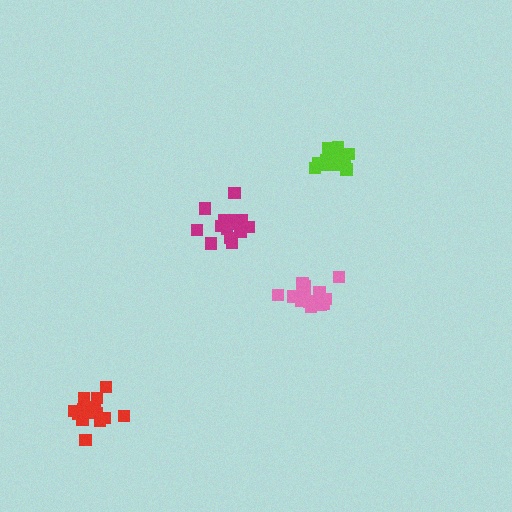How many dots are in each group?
Group 1: 16 dots, Group 2: 16 dots, Group 3: 15 dots, Group 4: 15 dots (62 total).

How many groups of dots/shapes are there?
There are 4 groups.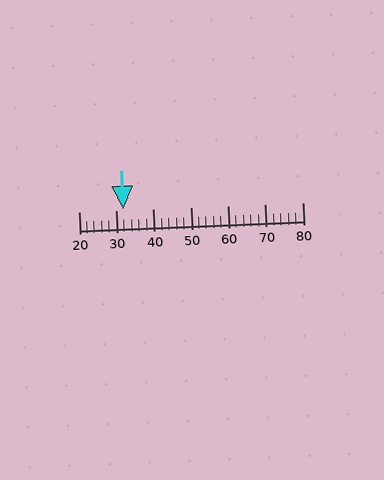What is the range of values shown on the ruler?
The ruler shows values from 20 to 80.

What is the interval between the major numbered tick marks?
The major tick marks are spaced 10 units apart.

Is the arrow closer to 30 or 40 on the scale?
The arrow is closer to 30.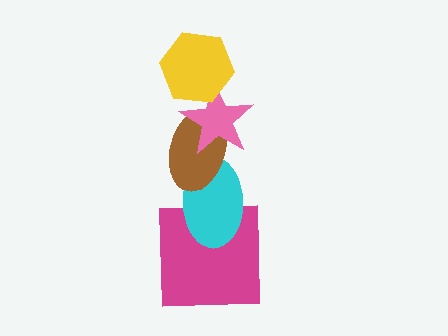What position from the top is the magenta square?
The magenta square is 5th from the top.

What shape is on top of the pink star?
The yellow hexagon is on top of the pink star.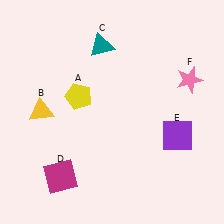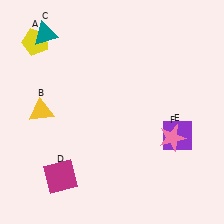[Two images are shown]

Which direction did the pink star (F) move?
The pink star (F) moved down.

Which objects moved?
The objects that moved are: the yellow pentagon (A), the teal triangle (C), the pink star (F).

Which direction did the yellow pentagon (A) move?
The yellow pentagon (A) moved up.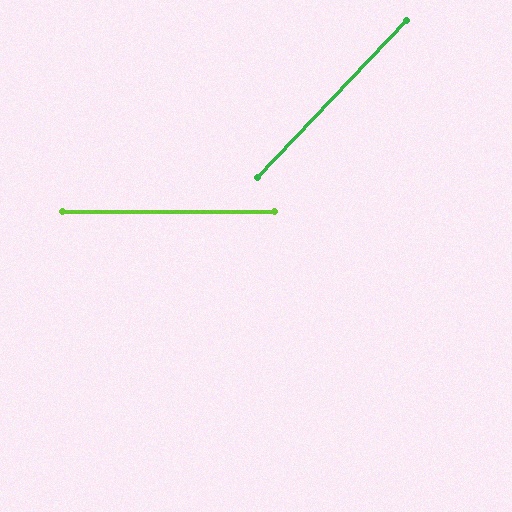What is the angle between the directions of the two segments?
Approximately 46 degrees.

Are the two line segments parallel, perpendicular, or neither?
Neither parallel nor perpendicular — they differ by about 46°.